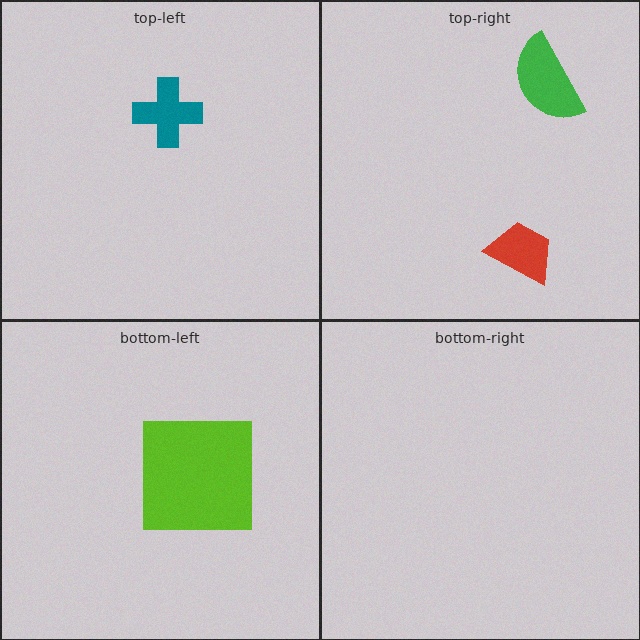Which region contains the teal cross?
The top-left region.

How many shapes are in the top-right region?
2.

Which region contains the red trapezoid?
The top-right region.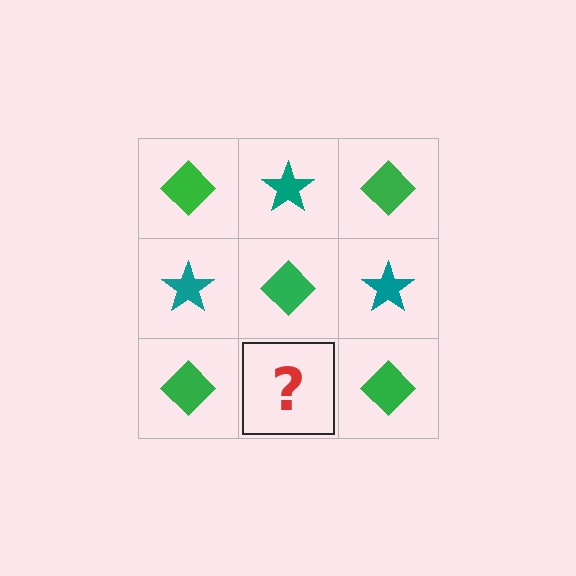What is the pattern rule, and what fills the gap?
The rule is that it alternates green diamond and teal star in a checkerboard pattern. The gap should be filled with a teal star.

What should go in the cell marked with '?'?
The missing cell should contain a teal star.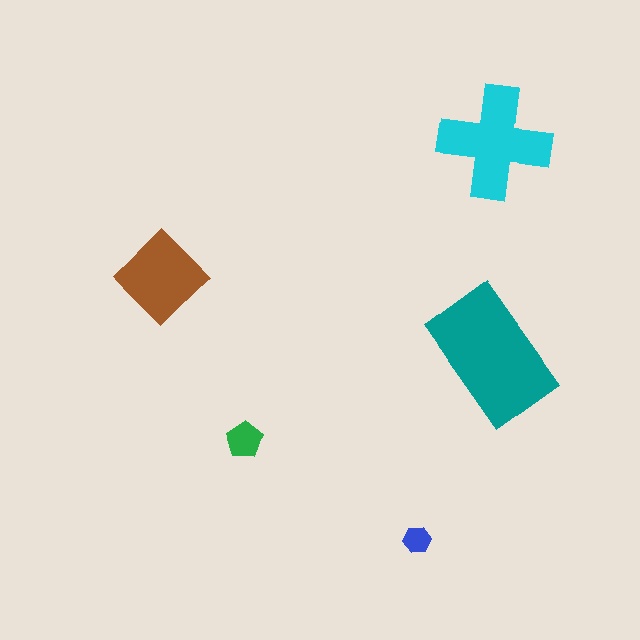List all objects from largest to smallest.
The teal rectangle, the cyan cross, the brown diamond, the green pentagon, the blue hexagon.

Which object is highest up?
The cyan cross is topmost.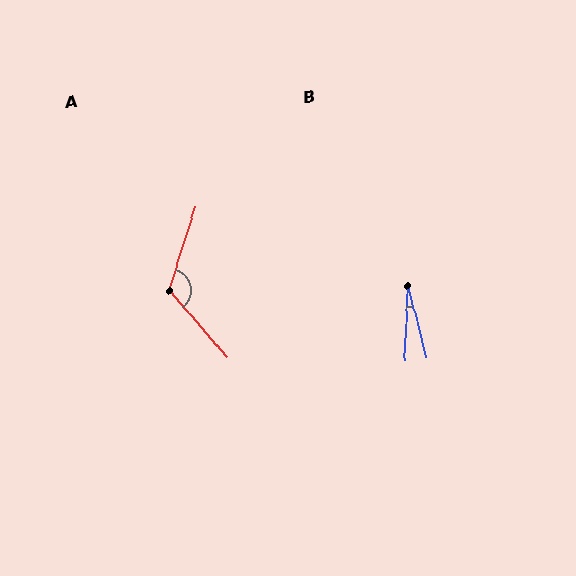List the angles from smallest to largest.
B (16°), A (121°).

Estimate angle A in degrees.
Approximately 121 degrees.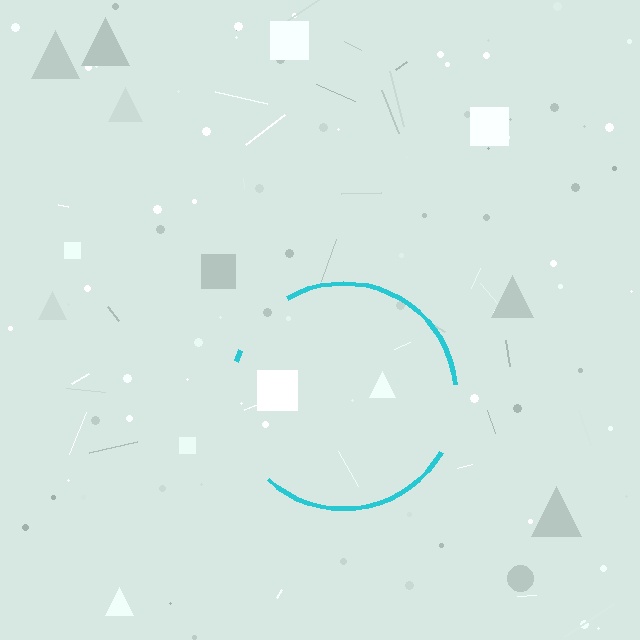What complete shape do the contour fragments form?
The contour fragments form a circle.